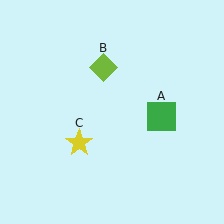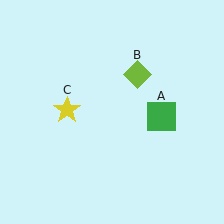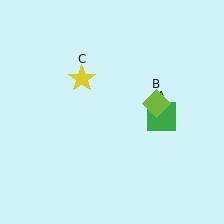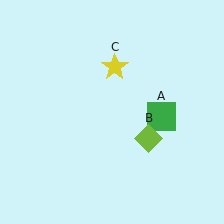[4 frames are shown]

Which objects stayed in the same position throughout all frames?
Green square (object A) remained stationary.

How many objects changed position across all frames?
2 objects changed position: lime diamond (object B), yellow star (object C).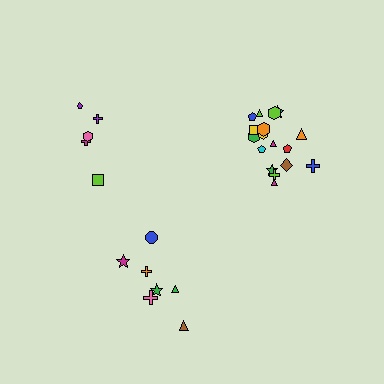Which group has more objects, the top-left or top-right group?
The top-right group.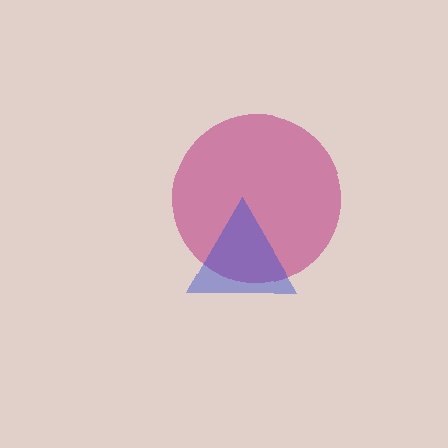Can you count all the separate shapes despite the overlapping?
Yes, there are 2 separate shapes.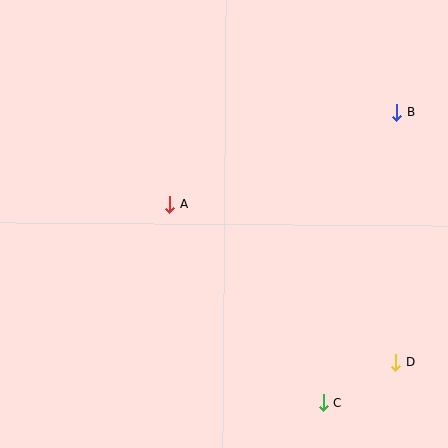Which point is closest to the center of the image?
Point A at (170, 204) is closest to the center.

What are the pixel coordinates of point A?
Point A is at (170, 204).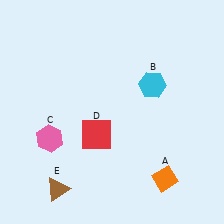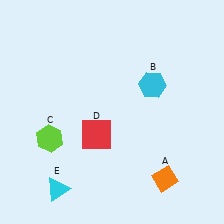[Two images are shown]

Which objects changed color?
C changed from pink to lime. E changed from brown to cyan.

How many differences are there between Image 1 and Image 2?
There are 2 differences between the two images.